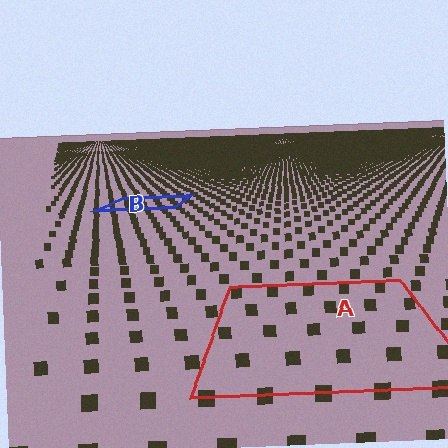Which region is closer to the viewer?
Region A is closer. The texture elements there are larger and more spread out.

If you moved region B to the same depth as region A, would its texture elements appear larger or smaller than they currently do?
They would appear larger. At a closer depth, the same texture elements are projected at a bigger on-screen size.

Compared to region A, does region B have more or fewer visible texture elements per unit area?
Region B has more texture elements per unit area — they are packed more densely because it is farther away.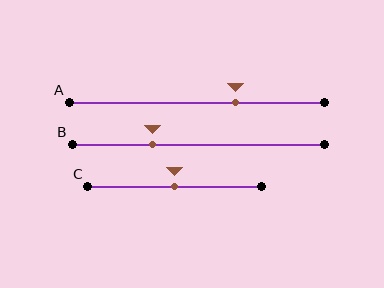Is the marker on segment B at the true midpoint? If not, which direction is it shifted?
No, the marker on segment B is shifted to the left by about 18% of the segment length.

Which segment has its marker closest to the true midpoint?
Segment C has its marker closest to the true midpoint.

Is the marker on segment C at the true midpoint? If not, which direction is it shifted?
Yes, the marker on segment C is at the true midpoint.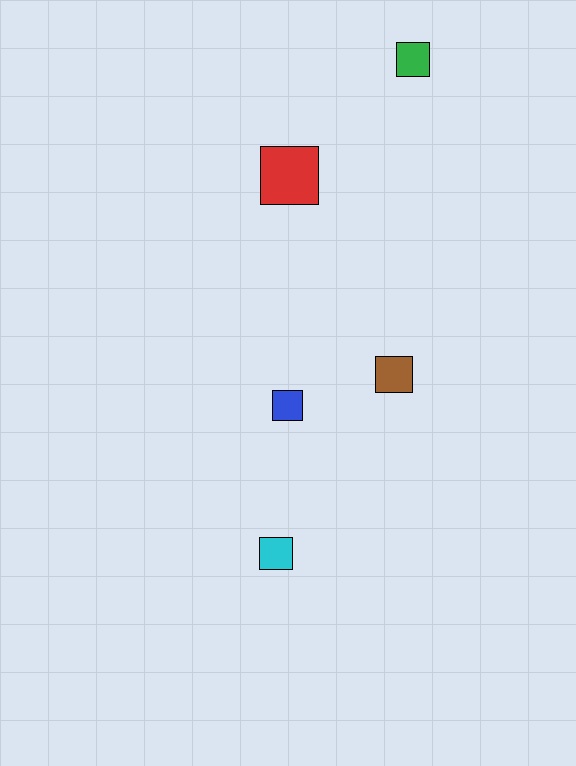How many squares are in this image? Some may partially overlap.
There are 5 squares.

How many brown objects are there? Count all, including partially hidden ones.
There is 1 brown object.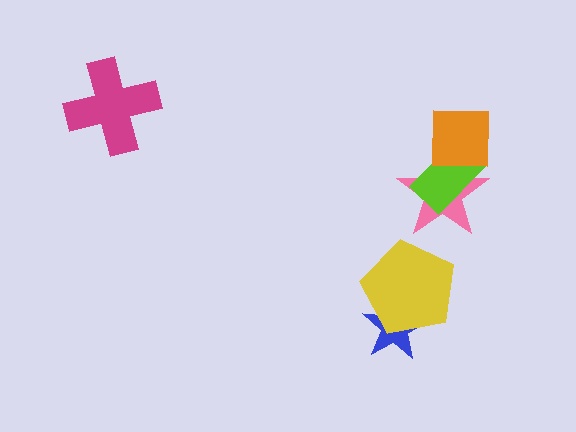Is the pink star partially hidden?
Yes, it is partially covered by another shape.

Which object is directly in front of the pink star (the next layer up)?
The lime rectangle is directly in front of the pink star.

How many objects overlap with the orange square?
2 objects overlap with the orange square.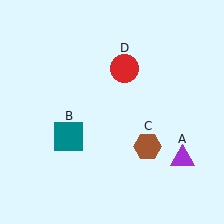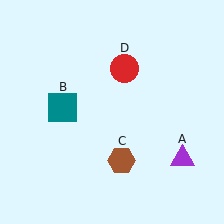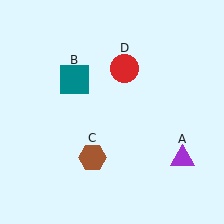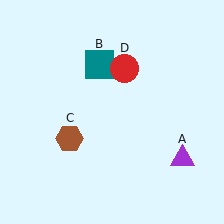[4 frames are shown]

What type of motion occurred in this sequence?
The teal square (object B), brown hexagon (object C) rotated clockwise around the center of the scene.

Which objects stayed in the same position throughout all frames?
Purple triangle (object A) and red circle (object D) remained stationary.